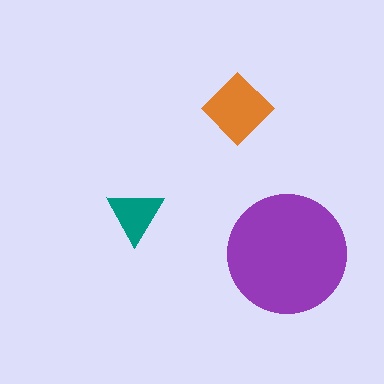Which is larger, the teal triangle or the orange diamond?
The orange diamond.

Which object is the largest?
The purple circle.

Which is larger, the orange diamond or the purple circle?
The purple circle.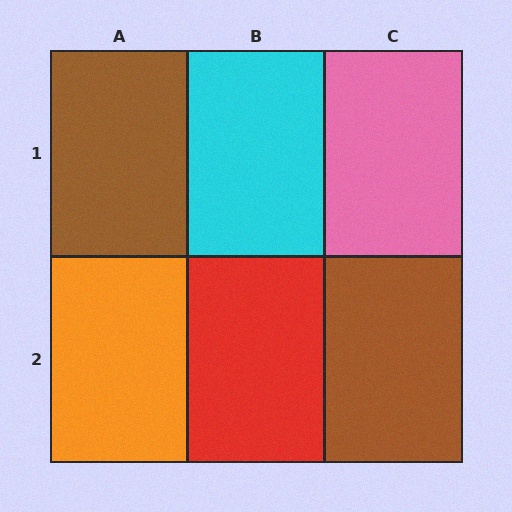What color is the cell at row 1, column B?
Cyan.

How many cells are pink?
1 cell is pink.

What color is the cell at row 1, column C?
Pink.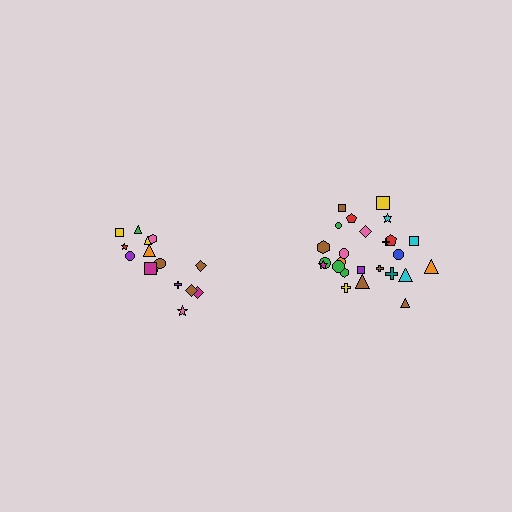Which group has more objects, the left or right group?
The right group.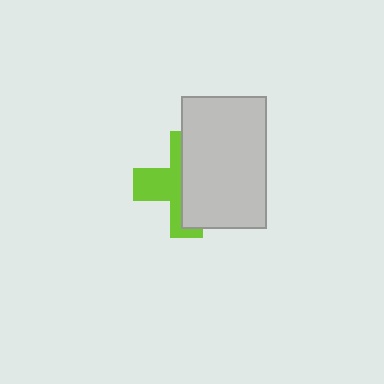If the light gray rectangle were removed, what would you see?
You would see the complete lime cross.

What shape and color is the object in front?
The object in front is a light gray rectangle.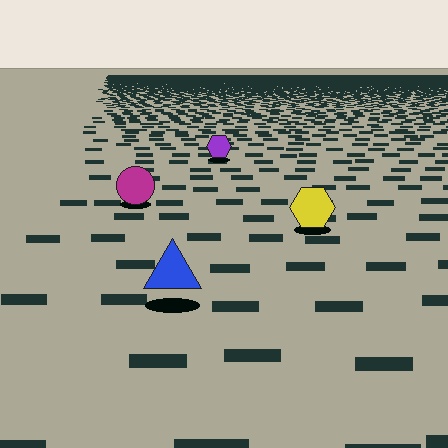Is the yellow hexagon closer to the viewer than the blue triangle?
No. The blue triangle is closer — you can tell from the texture gradient: the ground texture is coarser near it.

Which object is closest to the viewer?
The blue triangle is closest. The texture marks near it are larger and more spread out.